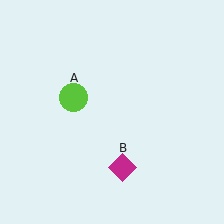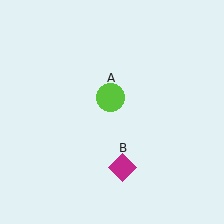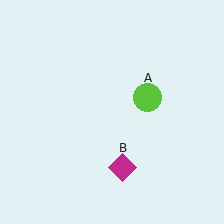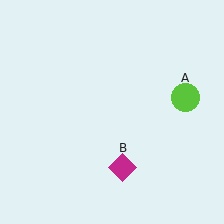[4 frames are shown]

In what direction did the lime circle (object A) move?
The lime circle (object A) moved right.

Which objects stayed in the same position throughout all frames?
Magenta diamond (object B) remained stationary.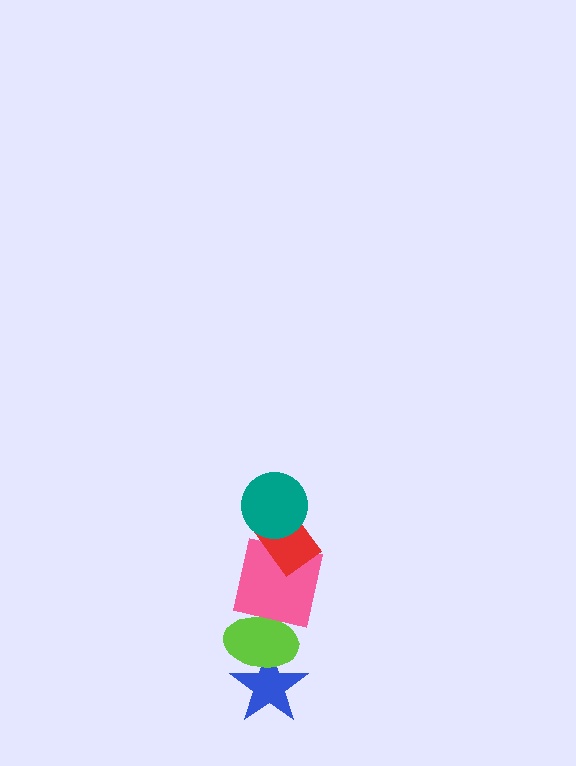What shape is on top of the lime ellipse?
The pink square is on top of the lime ellipse.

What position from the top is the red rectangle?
The red rectangle is 2nd from the top.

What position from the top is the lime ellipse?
The lime ellipse is 4th from the top.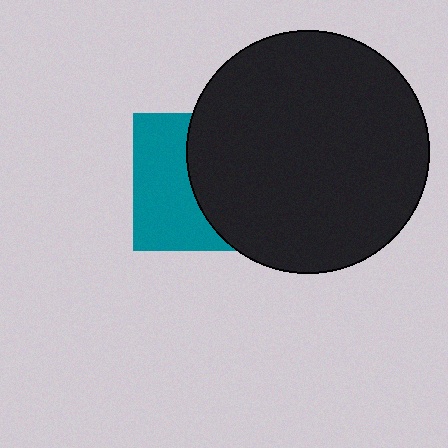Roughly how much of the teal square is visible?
About half of it is visible (roughly 46%).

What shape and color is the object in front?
The object in front is a black circle.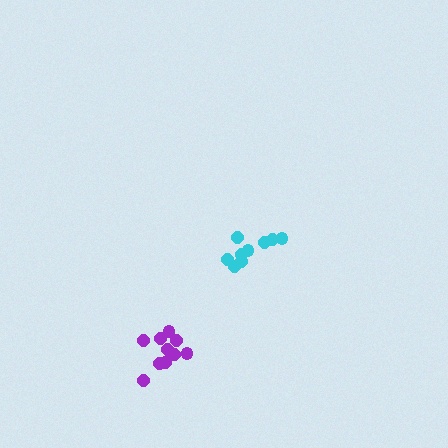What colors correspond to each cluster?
The clusters are colored: cyan, purple.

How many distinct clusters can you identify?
There are 2 distinct clusters.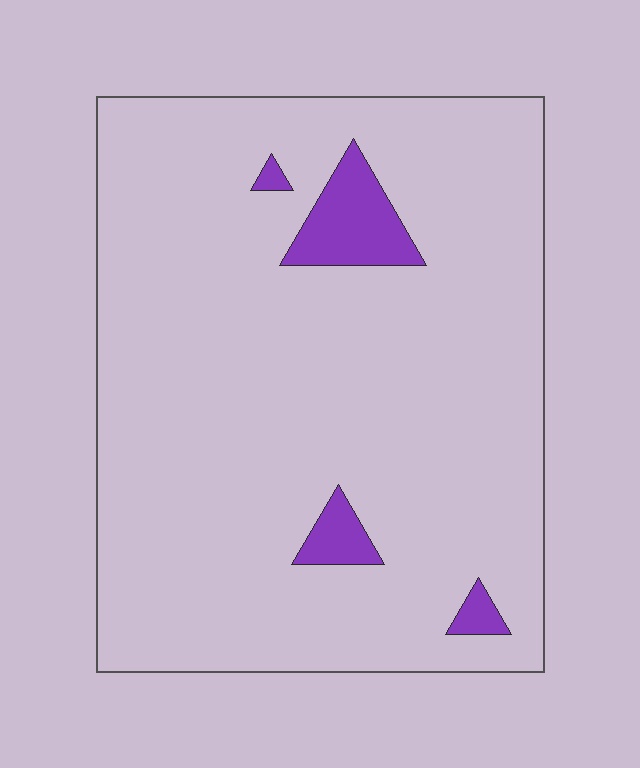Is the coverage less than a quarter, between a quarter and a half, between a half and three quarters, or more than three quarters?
Less than a quarter.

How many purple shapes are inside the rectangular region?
4.